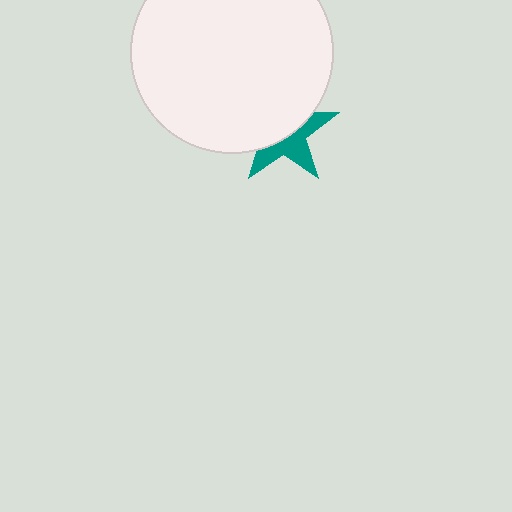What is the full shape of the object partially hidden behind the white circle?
The partially hidden object is a teal star.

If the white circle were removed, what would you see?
You would see the complete teal star.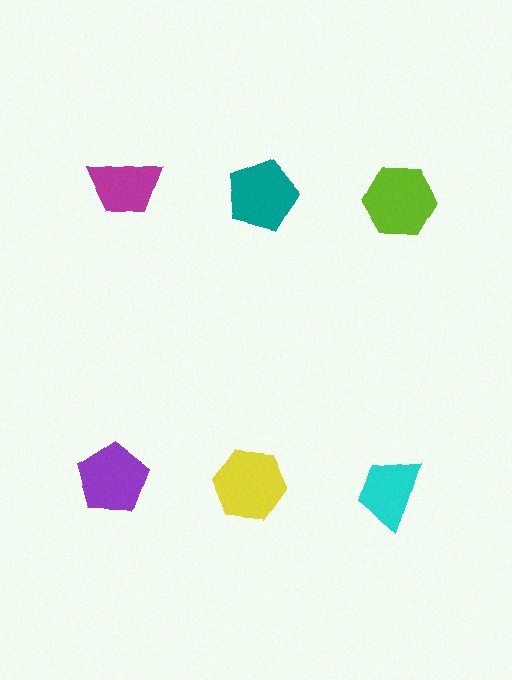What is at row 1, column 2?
A teal pentagon.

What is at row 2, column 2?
A yellow hexagon.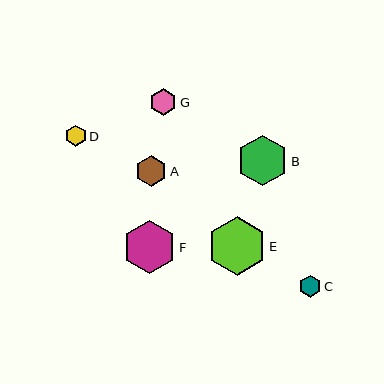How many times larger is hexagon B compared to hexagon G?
Hexagon B is approximately 1.9 times the size of hexagon G.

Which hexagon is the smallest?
Hexagon D is the smallest with a size of approximately 21 pixels.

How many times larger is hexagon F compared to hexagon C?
Hexagon F is approximately 2.4 times the size of hexagon C.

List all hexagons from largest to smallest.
From largest to smallest: E, F, B, A, G, C, D.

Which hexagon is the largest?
Hexagon E is the largest with a size of approximately 59 pixels.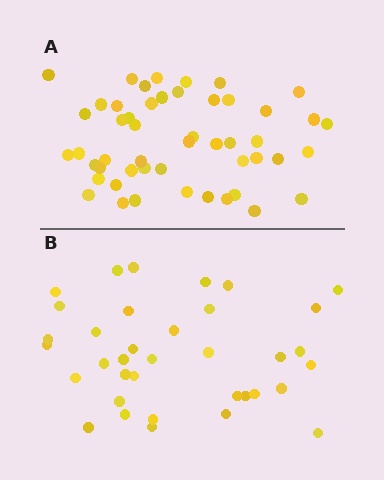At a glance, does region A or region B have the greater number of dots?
Region A (the top region) has more dots.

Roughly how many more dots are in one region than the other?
Region A has approximately 15 more dots than region B.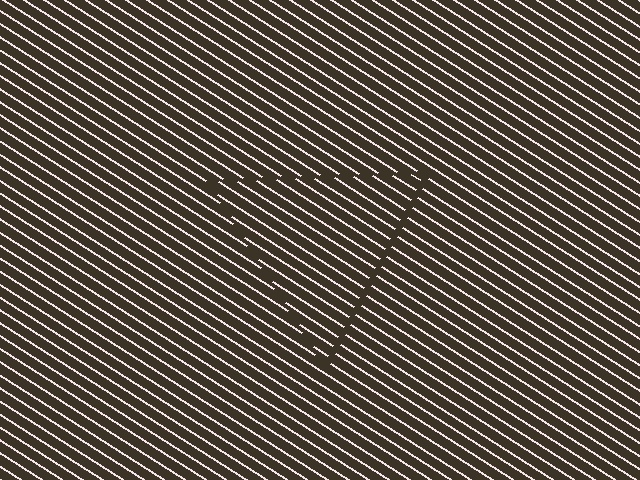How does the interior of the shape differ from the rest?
The interior of the shape contains the same grating, shifted by half a period — the contour is defined by the phase discontinuity where line-ends from the inner and outer gratings abut.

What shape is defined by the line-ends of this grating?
An illusory triangle. The interior of the shape contains the same grating, shifted by half a period — the contour is defined by the phase discontinuity where line-ends from the inner and outer gratings abut.